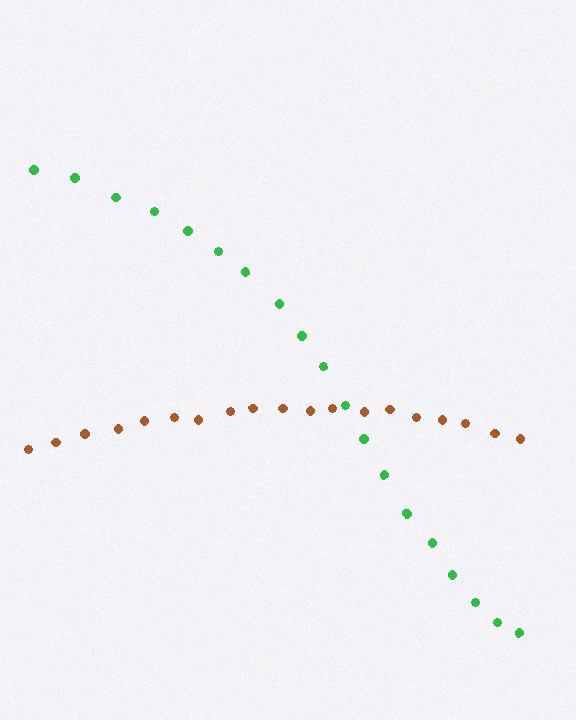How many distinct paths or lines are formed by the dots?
There are 2 distinct paths.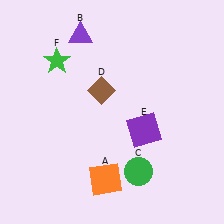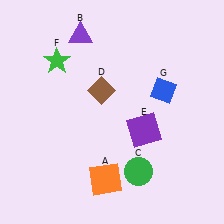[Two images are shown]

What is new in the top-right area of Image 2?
A blue diamond (G) was added in the top-right area of Image 2.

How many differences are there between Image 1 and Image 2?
There is 1 difference between the two images.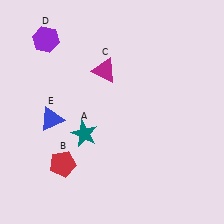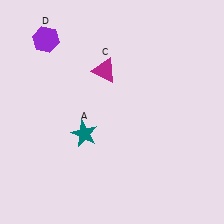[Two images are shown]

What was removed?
The blue triangle (E), the red pentagon (B) were removed in Image 2.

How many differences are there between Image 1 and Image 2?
There are 2 differences between the two images.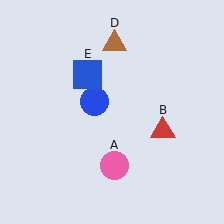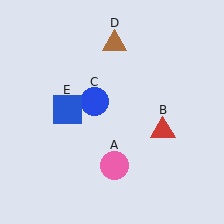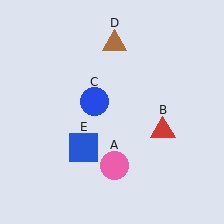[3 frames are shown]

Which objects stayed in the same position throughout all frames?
Pink circle (object A) and red triangle (object B) and blue circle (object C) and brown triangle (object D) remained stationary.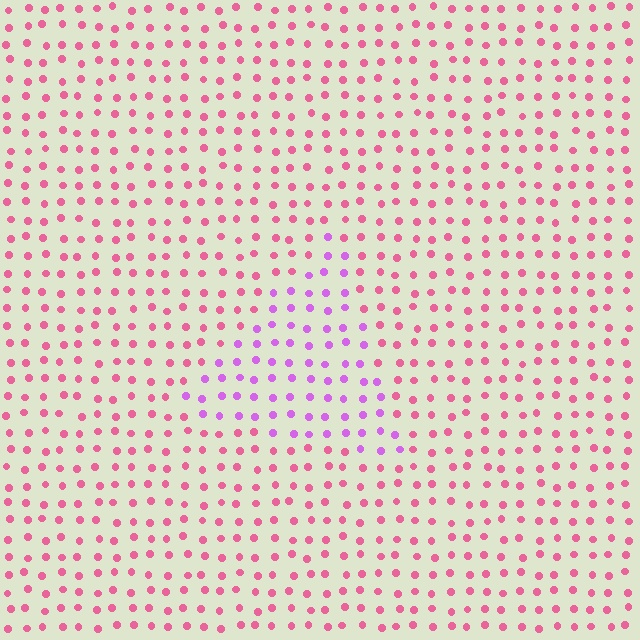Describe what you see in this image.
The image is filled with small pink elements in a uniform arrangement. A triangle-shaped region is visible where the elements are tinted to a slightly different hue, forming a subtle color boundary.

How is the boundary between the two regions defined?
The boundary is defined purely by a slight shift in hue (about 44 degrees). Spacing, size, and orientation are identical on both sides.